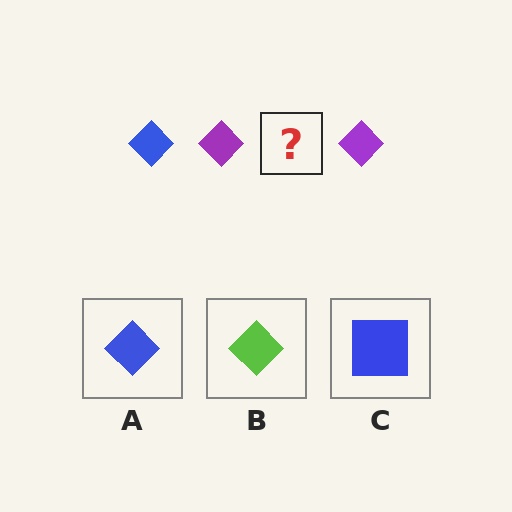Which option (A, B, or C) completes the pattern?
A.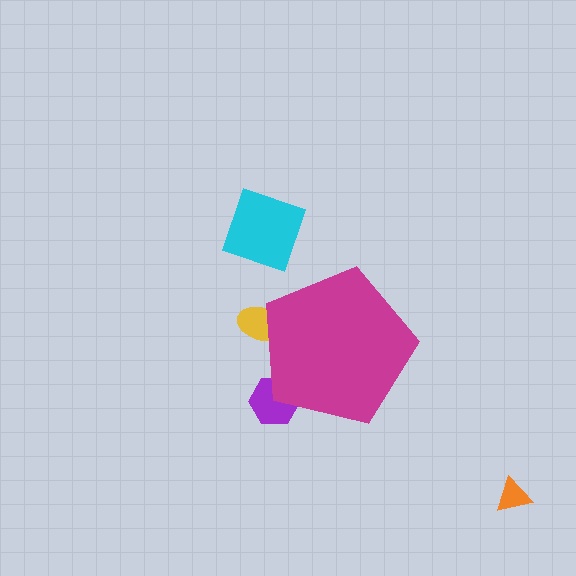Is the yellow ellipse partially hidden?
Yes, the yellow ellipse is partially hidden behind the magenta pentagon.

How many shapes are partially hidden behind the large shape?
2 shapes are partially hidden.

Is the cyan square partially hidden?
No, the cyan square is fully visible.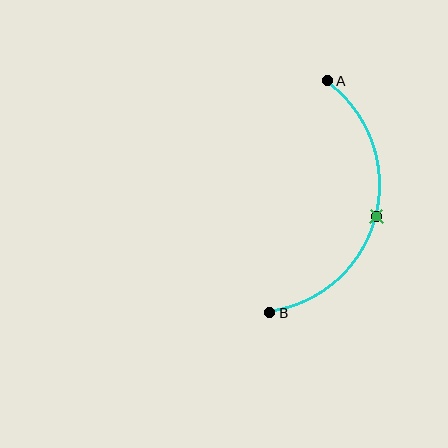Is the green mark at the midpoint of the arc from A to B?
Yes. The green mark lies on the arc at equal arc-length from both A and B — it is the arc midpoint.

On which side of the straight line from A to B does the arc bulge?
The arc bulges to the right of the straight line connecting A and B.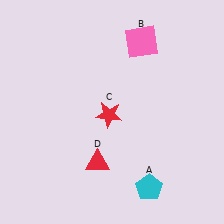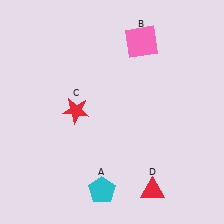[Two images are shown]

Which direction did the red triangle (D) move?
The red triangle (D) moved right.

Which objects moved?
The objects that moved are: the cyan pentagon (A), the red star (C), the red triangle (D).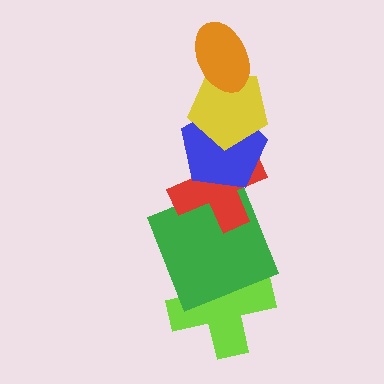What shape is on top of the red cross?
The blue pentagon is on top of the red cross.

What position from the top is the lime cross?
The lime cross is 6th from the top.